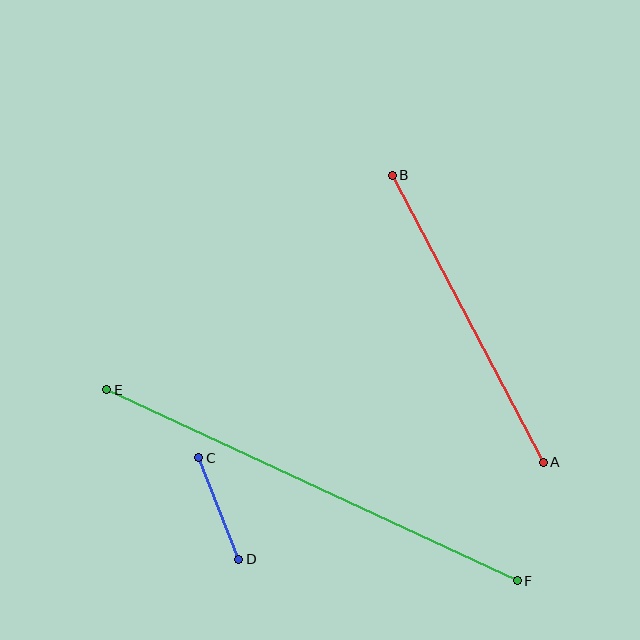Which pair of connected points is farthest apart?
Points E and F are farthest apart.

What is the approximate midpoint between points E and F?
The midpoint is at approximately (312, 485) pixels.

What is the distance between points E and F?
The distance is approximately 453 pixels.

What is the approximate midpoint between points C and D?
The midpoint is at approximately (219, 509) pixels.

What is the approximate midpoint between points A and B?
The midpoint is at approximately (468, 319) pixels.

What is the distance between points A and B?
The distance is approximately 324 pixels.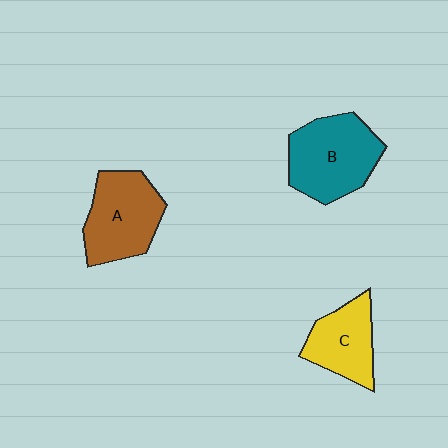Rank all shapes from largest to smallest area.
From largest to smallest: B (teal), A (brown), C (yellow).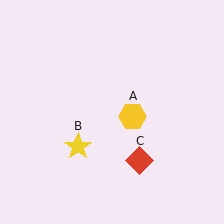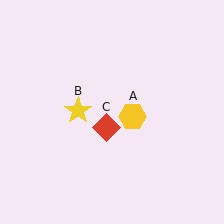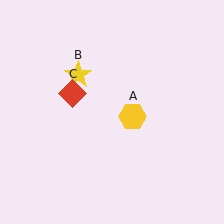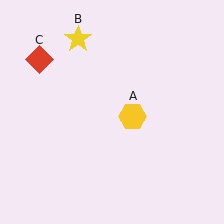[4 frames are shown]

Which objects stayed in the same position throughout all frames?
Yellow hexagon (object A) remained stationary.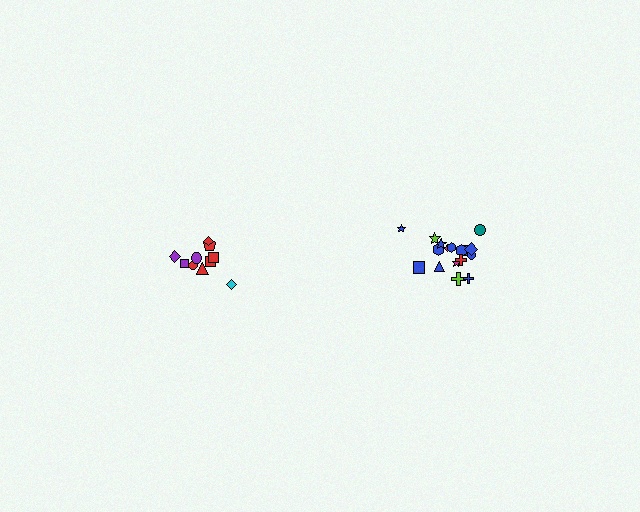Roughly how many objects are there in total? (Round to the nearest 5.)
Roughly 30 objects in total.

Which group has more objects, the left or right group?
The right group.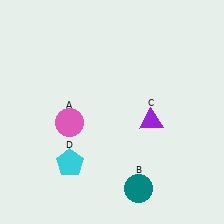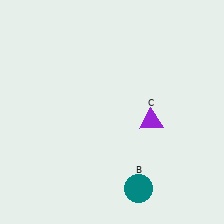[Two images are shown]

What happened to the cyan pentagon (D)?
The cyan pentagon (D) was removed in Image 2. It was in the bottom-left area of Image 1.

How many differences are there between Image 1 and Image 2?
There are 2 differences between the two images.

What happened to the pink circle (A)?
The pink circle (A) was removed in Image 2. It was in the bottom-left area of Image 1.